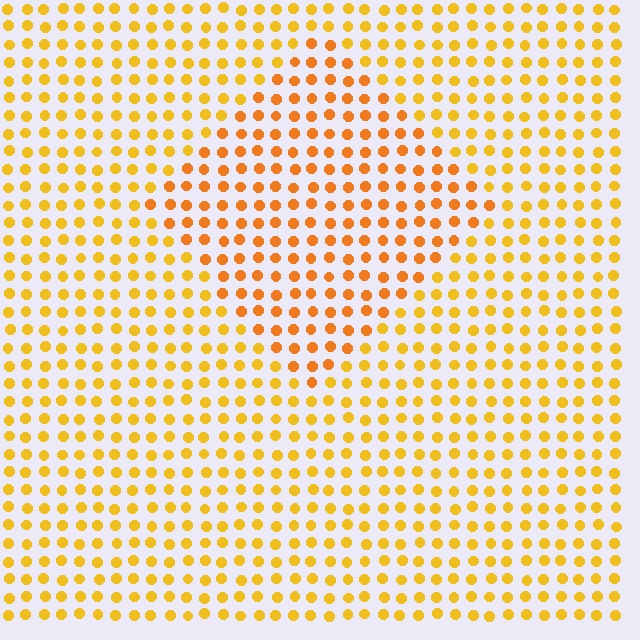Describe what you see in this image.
The image is filled with small yellow elements in a uniform arrangement. A diamond-shaped region is visible where the elements are tinted to a slightly different hue, forming a subtle color boundary.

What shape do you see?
I see a diamond.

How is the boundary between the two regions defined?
The boundary is defined purely by a slight shift in hue (about 20 degrees). Spacing, size, and orientation are identical on both sides.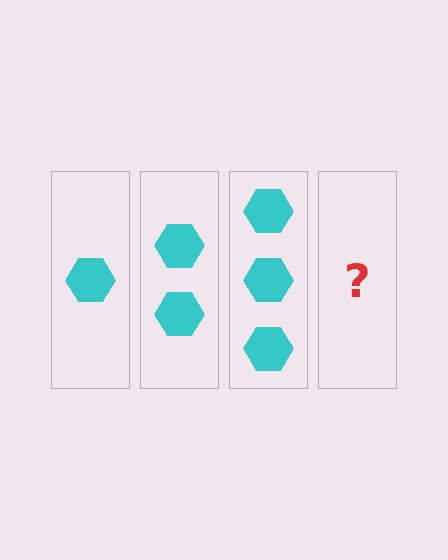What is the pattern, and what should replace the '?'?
The pattern is that each step adds one more hexagon. The '?' should be 4 hexagons.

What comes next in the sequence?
The next element should be 4 hexagons.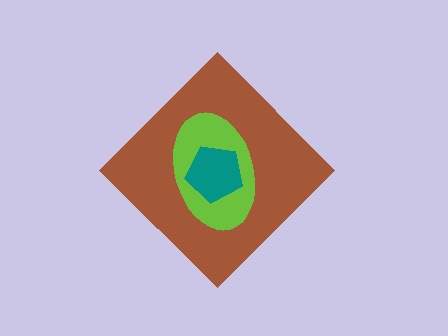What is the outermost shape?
The brown diamond.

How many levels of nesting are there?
3.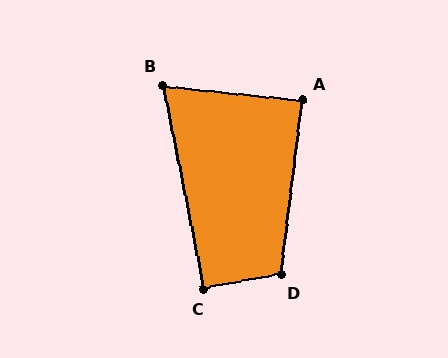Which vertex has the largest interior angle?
D, at approximately 107 degrees.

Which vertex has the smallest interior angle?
B, at approximately 73 degrees.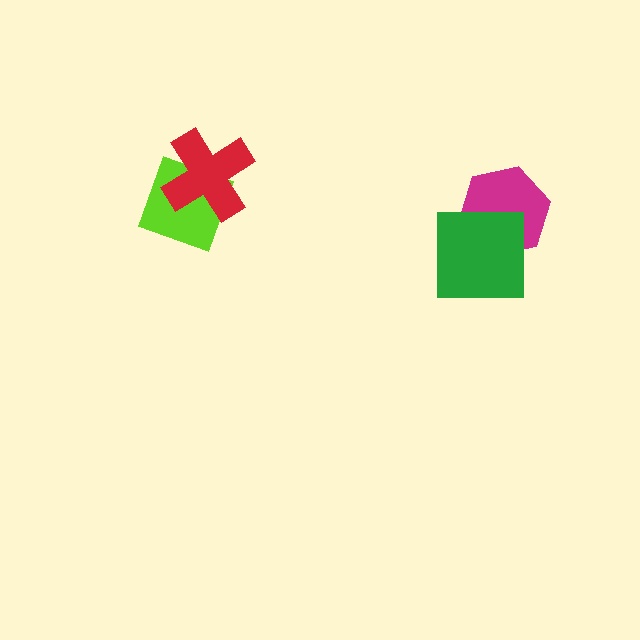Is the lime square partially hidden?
Yes, it is partially covered by another shape.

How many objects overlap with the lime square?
1 object overlaps with the lime square.